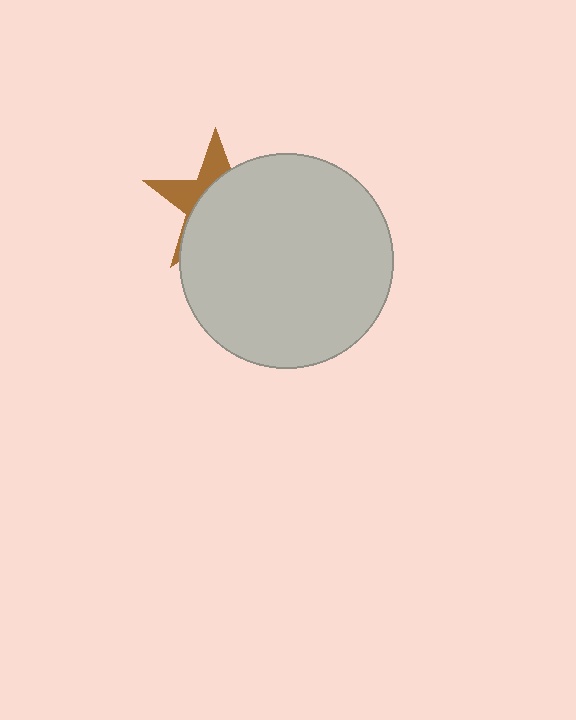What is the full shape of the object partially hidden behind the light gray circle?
The partially hidden object is a brown star.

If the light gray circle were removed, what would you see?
You would see the complete brown star.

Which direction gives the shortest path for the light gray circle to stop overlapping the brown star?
Moving toward the lower-right gives the shortest separation.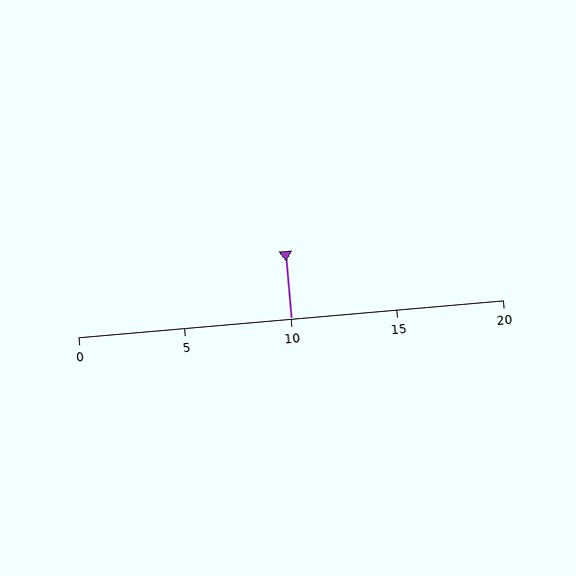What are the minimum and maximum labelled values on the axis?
The axis runs from 0 to 20.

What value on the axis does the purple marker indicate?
The marker indicates approximately 10.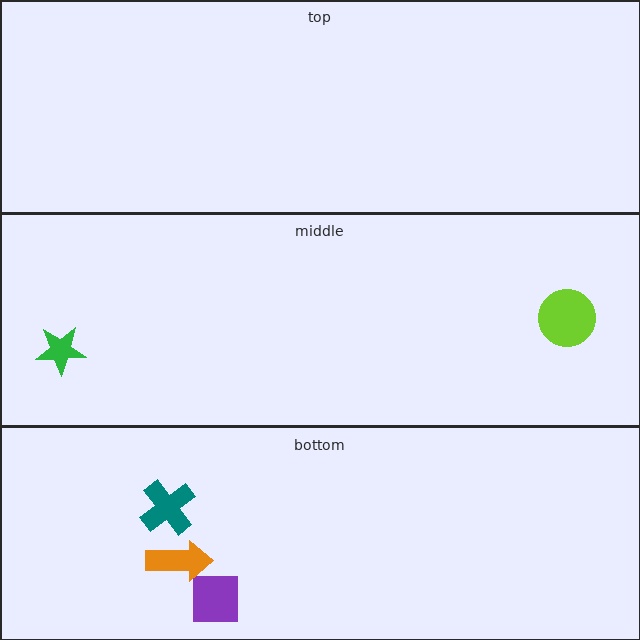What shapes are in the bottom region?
The purple square, the teal cross, the orange arrow.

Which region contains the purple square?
The bottom region.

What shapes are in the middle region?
The green star, the lime circle.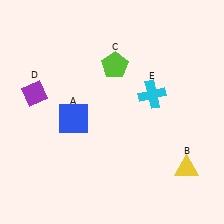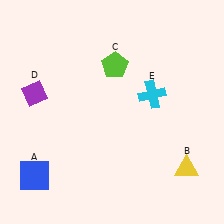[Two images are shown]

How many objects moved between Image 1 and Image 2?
1 object moved between the two images.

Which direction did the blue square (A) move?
The blue square (A) moved down.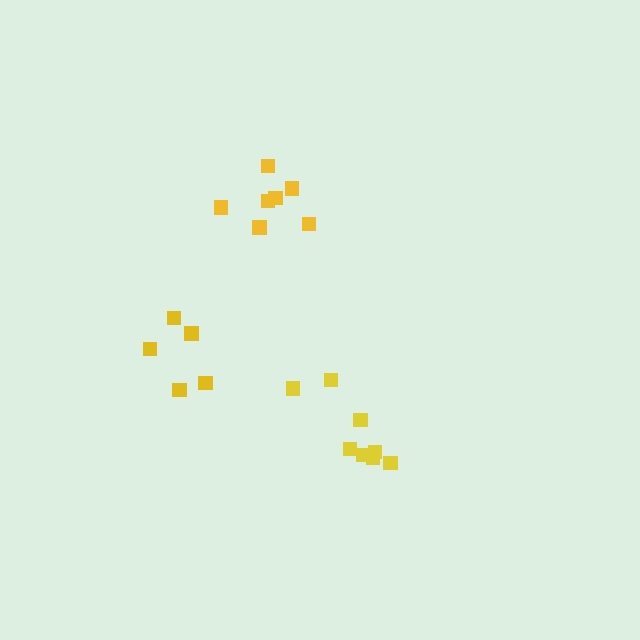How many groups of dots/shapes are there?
There are 3 groups.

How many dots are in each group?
Group 1: 7 dots, Group 2: 9 dots, Group 3: 5 dots (21 total).